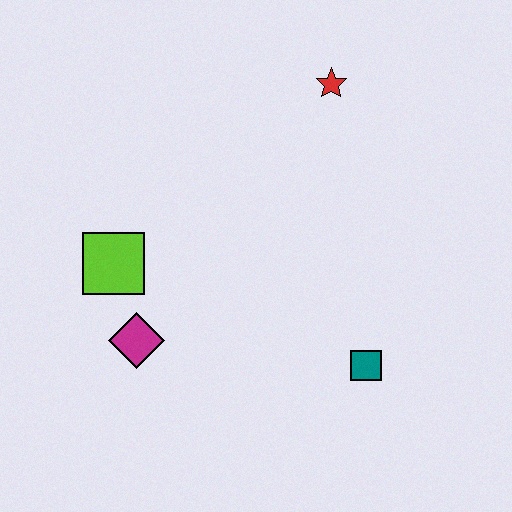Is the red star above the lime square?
Yes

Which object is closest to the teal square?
The magenta diamond is closest to the teal square.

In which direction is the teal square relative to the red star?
The teal square is below the red star.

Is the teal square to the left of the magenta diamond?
No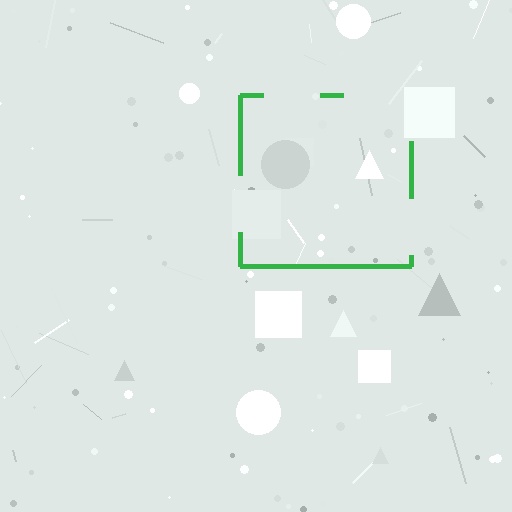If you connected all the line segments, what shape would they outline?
They would outline a square.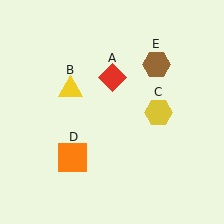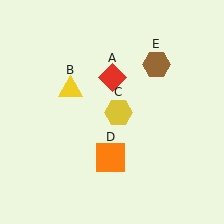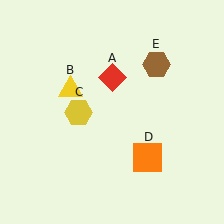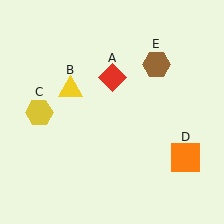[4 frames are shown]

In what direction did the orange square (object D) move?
The orange square (object D) moved right.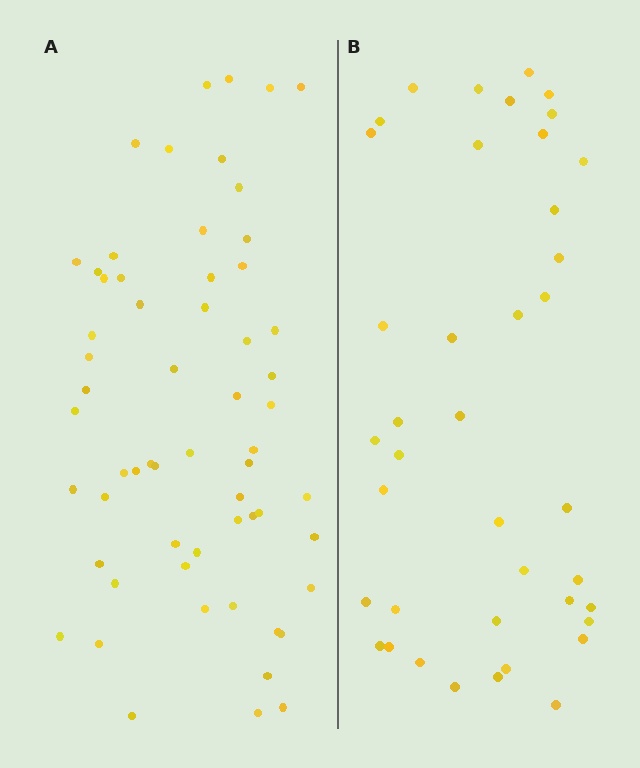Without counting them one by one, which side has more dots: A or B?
Region A (the left region) has more dots.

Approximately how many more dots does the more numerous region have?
Region A has approximately 20 more dots than region B.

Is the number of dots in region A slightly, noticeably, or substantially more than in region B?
Region A has substantially more. The ratio is roughly 1.5 to 1.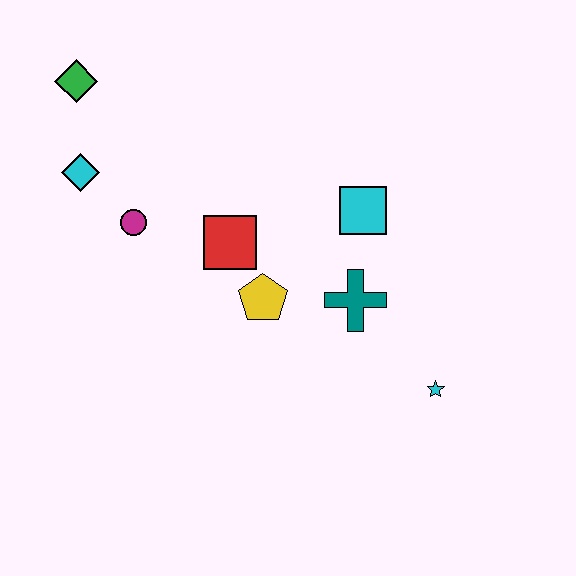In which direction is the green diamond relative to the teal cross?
The green diamond is to the left of the teal cross.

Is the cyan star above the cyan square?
No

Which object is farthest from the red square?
The cyan star is farthest from the red square.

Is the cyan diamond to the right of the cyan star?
No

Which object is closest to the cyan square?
The teal cross is closest to the cyan square.